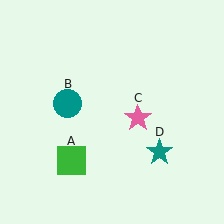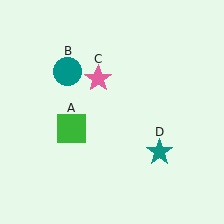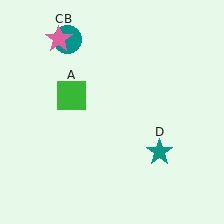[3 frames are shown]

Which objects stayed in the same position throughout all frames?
Teal star (object D) remained stationary.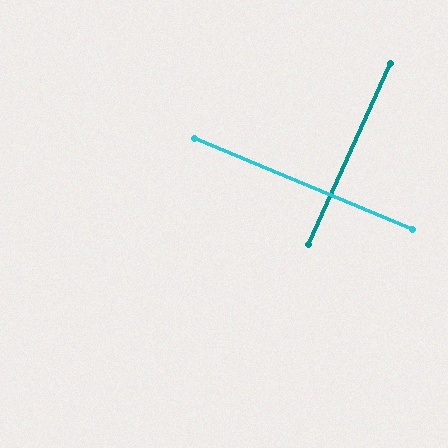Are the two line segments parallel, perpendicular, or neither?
Perpendicular — they meet at approximately 88°.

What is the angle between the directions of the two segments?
Approximately 88 degrees.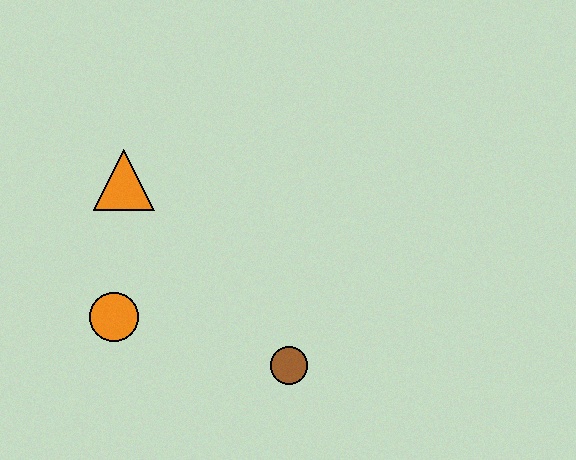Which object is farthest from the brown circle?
The orange triangle is farthest from the brown circle.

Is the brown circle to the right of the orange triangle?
Yes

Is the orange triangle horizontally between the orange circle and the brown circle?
Yes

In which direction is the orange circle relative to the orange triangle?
The orange circle is below the orange triangle.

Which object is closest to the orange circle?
The orange triangle is closest to the orange circle.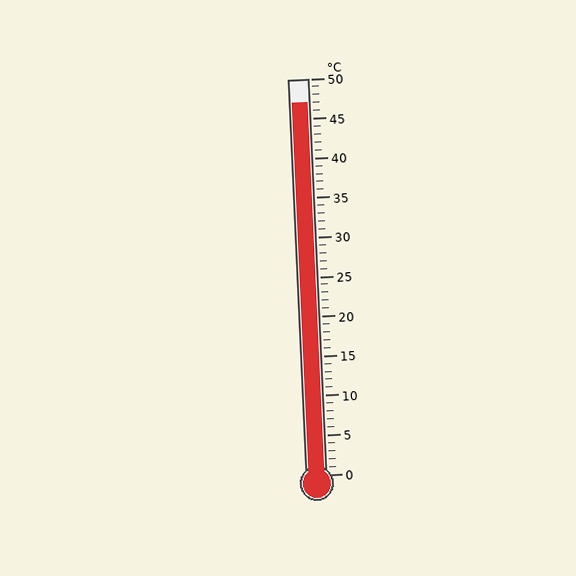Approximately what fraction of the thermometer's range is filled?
The thermometer is filled to approximately 95% of its range.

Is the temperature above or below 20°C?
The temperature is above 20°C.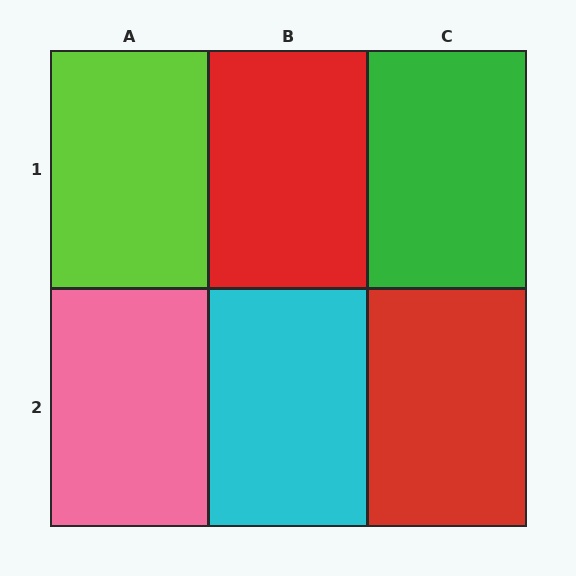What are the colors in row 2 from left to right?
Pink, cyan, red.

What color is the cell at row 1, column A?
Lime.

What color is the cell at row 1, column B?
Red.